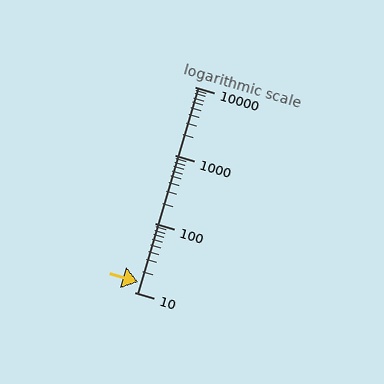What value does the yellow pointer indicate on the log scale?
The pointer indicates approximately 14.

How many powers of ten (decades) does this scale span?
The scale spans 3 decades, from 10 to 10000.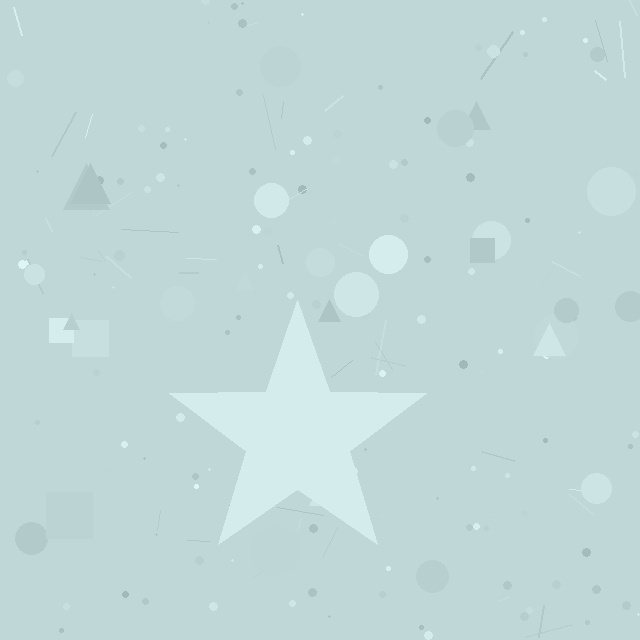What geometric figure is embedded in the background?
A star is embedded in the background.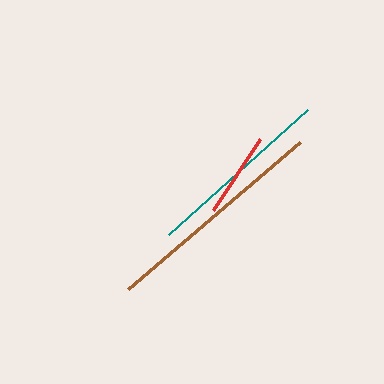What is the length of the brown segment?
The brown segment is approximately 227 pixels long.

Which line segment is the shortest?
The red line is the shortest at approximately 85 pixels.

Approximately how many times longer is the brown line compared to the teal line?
The brown line is approximately 1.2 times the length of the teal line.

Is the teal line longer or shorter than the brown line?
The brown line is longer than the teal line.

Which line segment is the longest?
The brown line is the longest at approximately 227 pixels.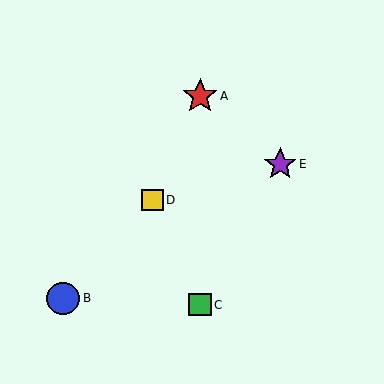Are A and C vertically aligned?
Yes, both are at x≈200.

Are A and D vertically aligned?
No, A is at x≈200 and D is at x≈152.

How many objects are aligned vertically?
2 objects (A, C) are aligned vertically.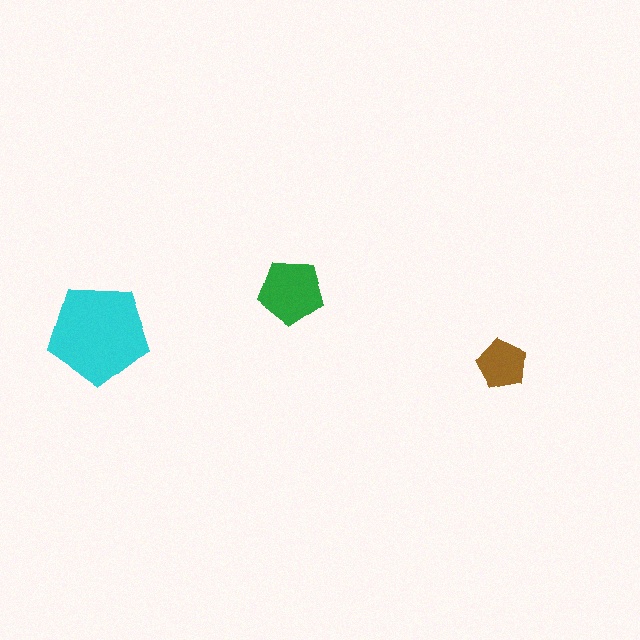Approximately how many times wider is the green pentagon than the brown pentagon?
About 1.5 times wider.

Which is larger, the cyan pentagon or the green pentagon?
The cyan one.